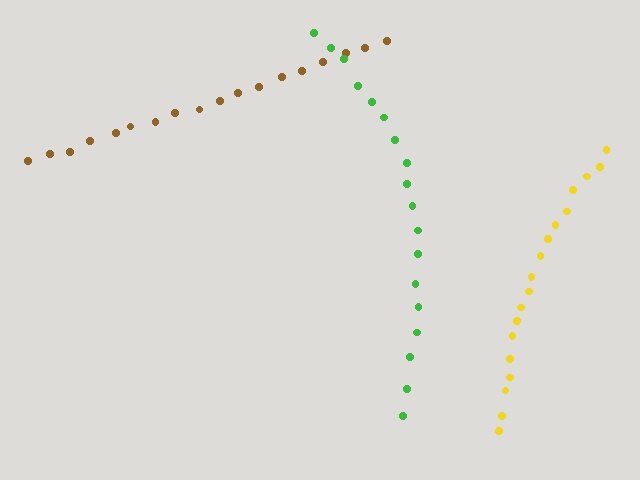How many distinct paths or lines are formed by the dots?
There are 3 distinct paths.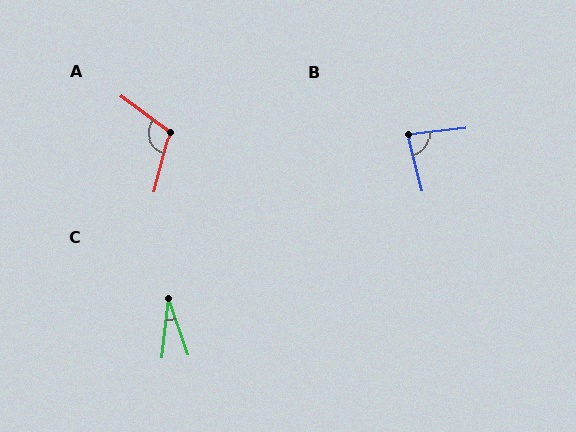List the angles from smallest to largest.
C (25°), B (82°), A (112°).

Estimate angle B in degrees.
Approximately 82 degrees.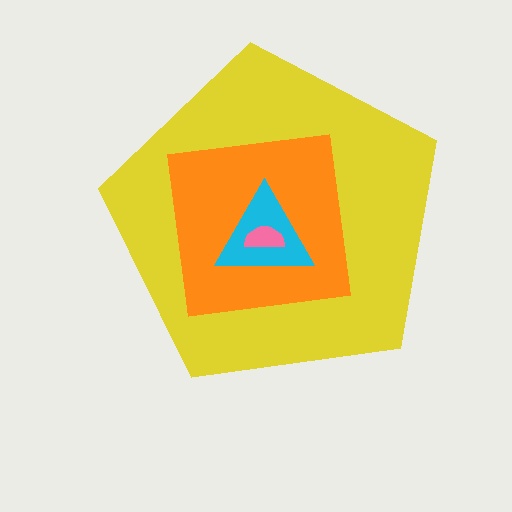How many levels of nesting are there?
4.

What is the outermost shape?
The yellow pentagon.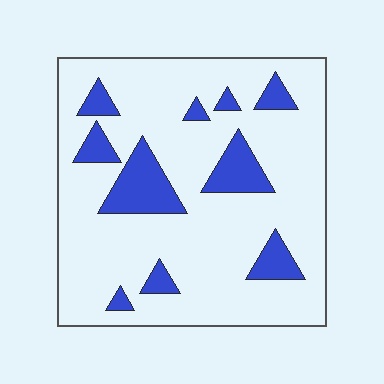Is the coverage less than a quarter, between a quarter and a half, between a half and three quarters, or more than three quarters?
Less than a quarter.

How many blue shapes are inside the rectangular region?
10.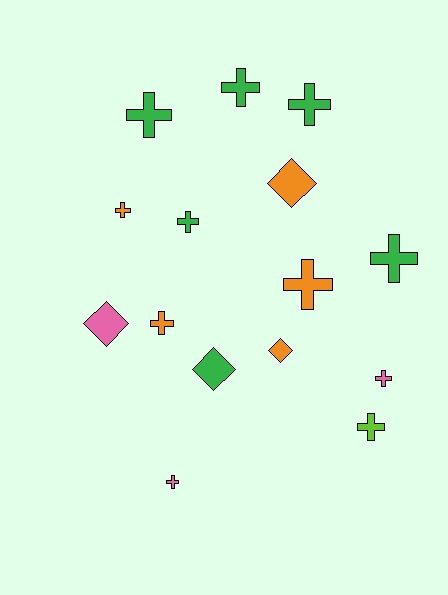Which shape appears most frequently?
Cross, with 11 objects.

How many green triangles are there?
There are no green triangles.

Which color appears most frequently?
Green, with 6 objects.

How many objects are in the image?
There are 15 objects.